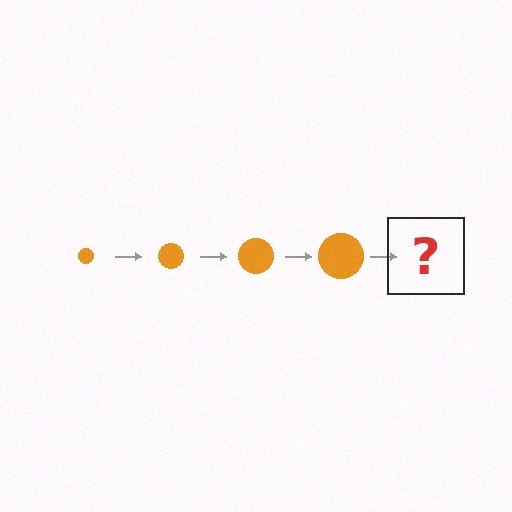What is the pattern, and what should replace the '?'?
The pattern is that the circle gets progressively larger each step. The '?' should be an orange circle, larger than the previous one.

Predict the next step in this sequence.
The next step is an orange circle, larger than the previous one.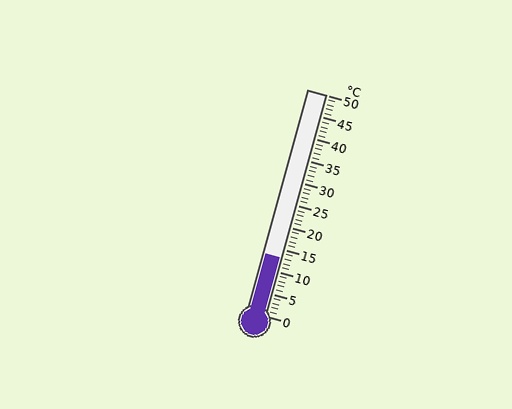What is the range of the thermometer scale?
The thermometer scale ranges from 0°C to 50°C.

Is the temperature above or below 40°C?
The temperature is below 40°C.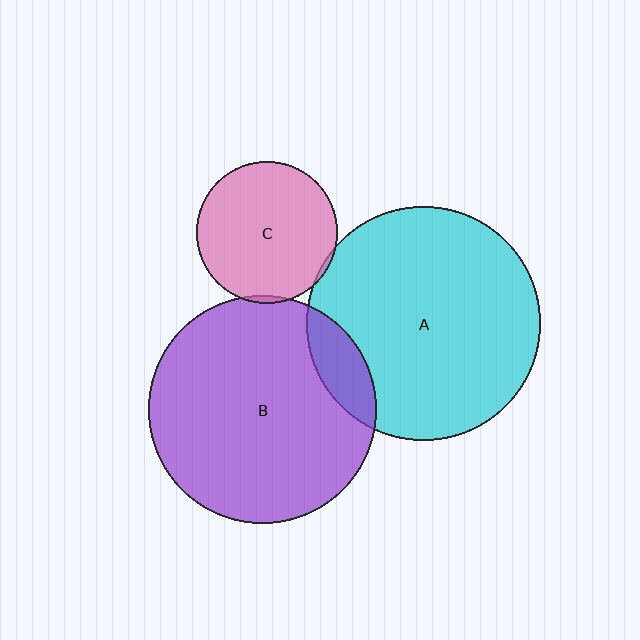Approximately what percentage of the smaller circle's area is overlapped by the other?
Approximately 10%.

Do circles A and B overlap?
Yes.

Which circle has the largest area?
Circle A (cyan).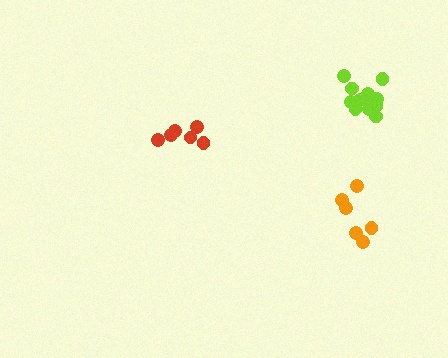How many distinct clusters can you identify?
There are 3 distinct clusters.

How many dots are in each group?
Group 1: 6 dots, Group 2: 6 dots, Group 3: 12 dots (24 total).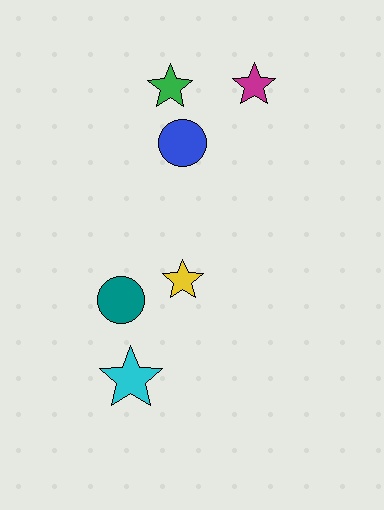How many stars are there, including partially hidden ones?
There are 4 stars.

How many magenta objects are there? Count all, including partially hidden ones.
There is 1 magenta object.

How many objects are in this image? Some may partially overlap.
There are 6 objects.